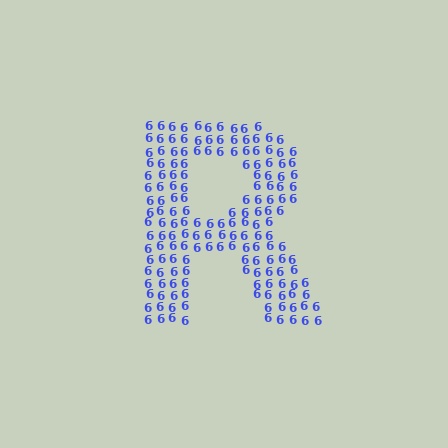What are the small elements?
The small elements are digit 6's.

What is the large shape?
The large shape is the letter R.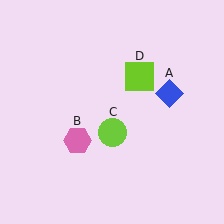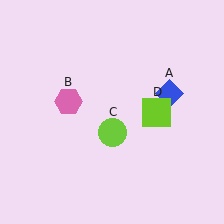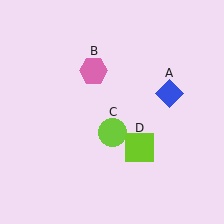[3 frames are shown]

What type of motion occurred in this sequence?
The pink hexagon (object B), lime square (object D) rotated clockwise around the center of the scene.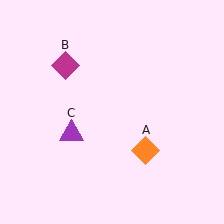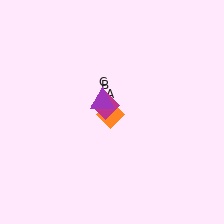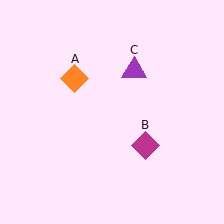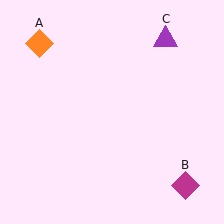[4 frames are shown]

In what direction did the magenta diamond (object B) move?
The magenta diamond (object B) moved down and to the right.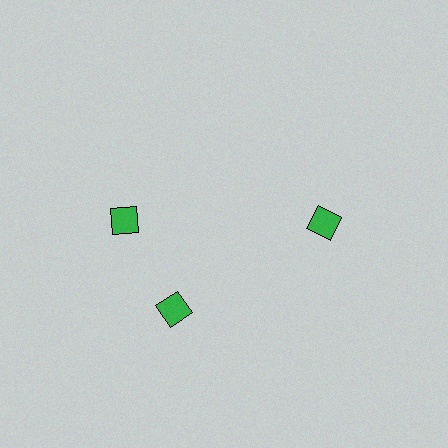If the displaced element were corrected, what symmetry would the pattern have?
It would have 3-fold rotational symmetry — the pattern would map onto itself every 120 degrees.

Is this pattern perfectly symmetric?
No. The 3 green diamonds are arranged in a ring, but one element near the 11 o'clock position is rotated out of alignment along the ring, breaking the 3-fold rotational symmetry.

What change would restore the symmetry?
The symmetry would be restored by rotating it back into even spacing with its neighbors so that all 3 diamonds sit at equal angles and equal distance from the center.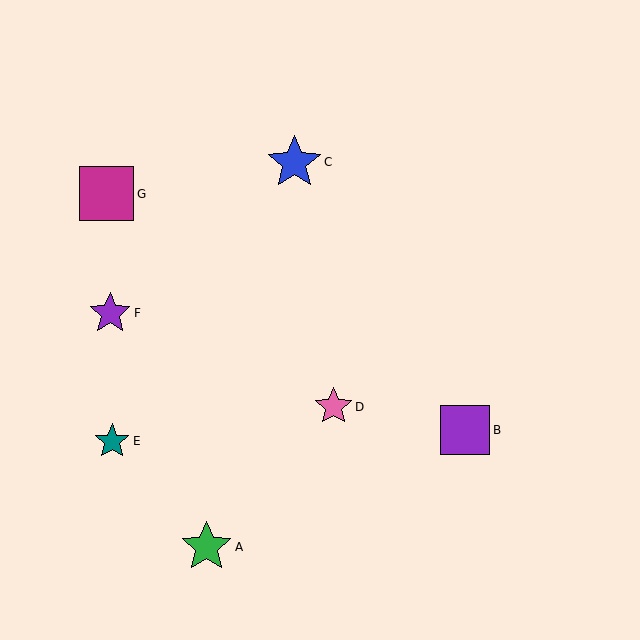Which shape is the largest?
The blue star (labeled C) is the largest.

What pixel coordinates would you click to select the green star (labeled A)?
Click at (207, 547) to select the green star A.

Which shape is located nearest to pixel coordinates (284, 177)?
The blue star (labeled C) at (294, 162) is nearest to that location.